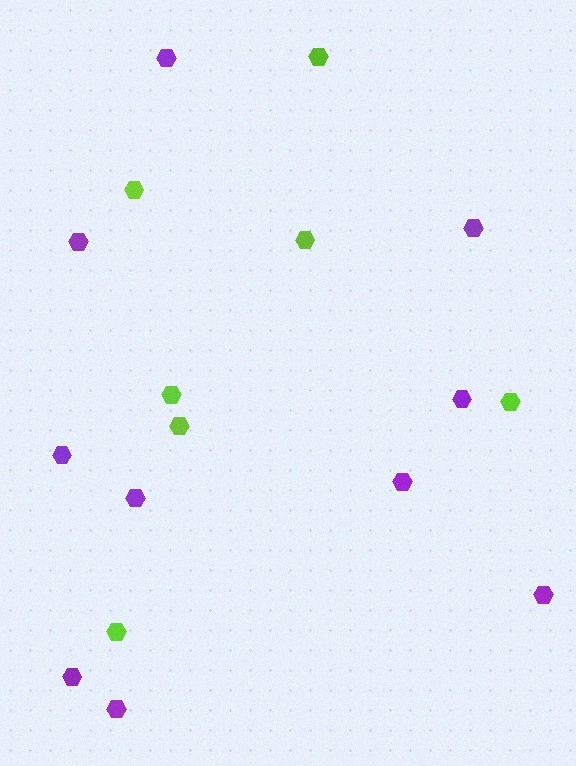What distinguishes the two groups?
There are 2 groups: one group of lime hexagons (7) and one group of purple hexagons (10).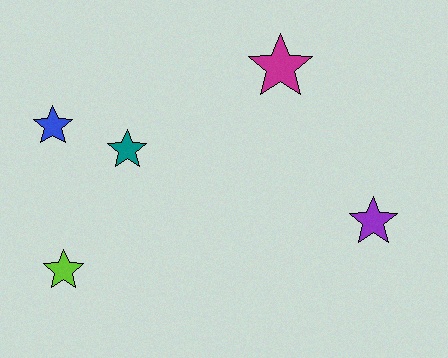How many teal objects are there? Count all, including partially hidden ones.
There is 1 teal object.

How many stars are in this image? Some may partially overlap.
There are 5 stars.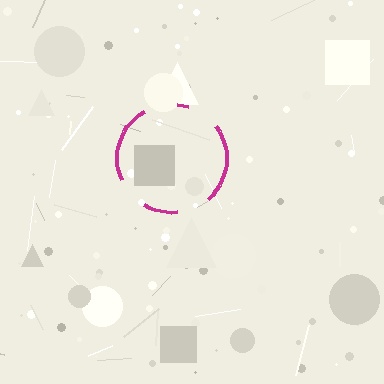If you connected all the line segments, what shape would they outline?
They would outline a circle.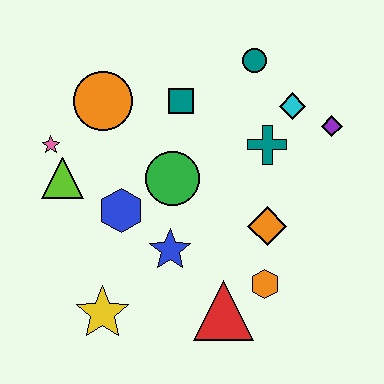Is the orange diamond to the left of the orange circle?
No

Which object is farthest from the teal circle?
The yellow star is farthest from the teal circle.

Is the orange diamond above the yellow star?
Yes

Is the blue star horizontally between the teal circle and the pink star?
Yes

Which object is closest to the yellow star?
The blue star is closest to the yellow star.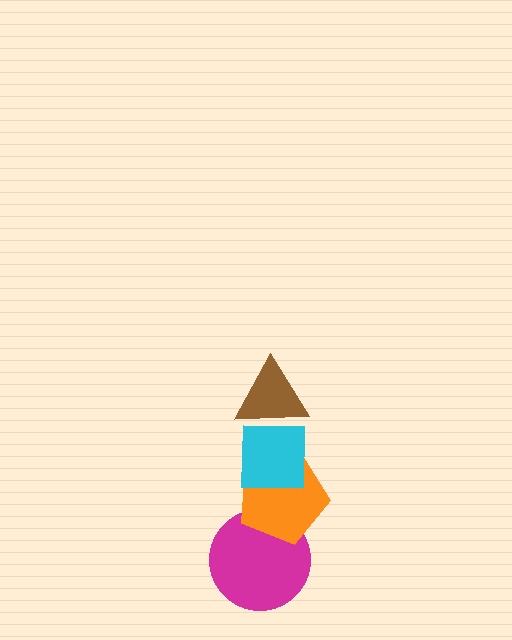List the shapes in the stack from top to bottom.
From top to bottom: the brown triangle, the cyan square, the orange pentagon, the magenta circle.